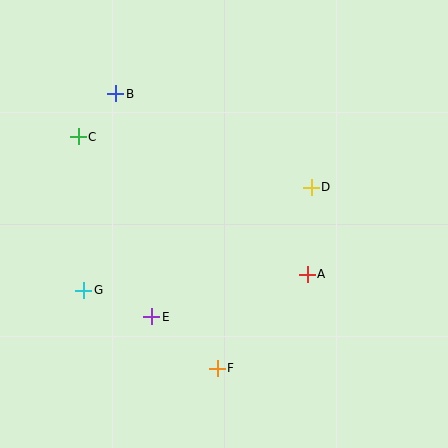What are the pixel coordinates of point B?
Point B is at (116, 94).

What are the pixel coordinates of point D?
Point D is at (311, 187).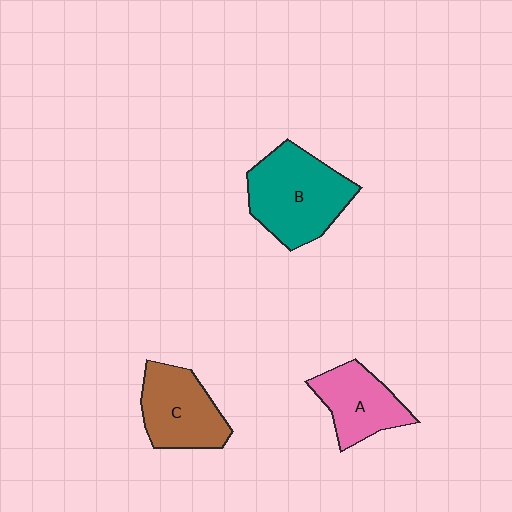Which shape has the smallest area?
Shape A (pink).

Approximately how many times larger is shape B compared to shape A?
Approximately 1.5 times.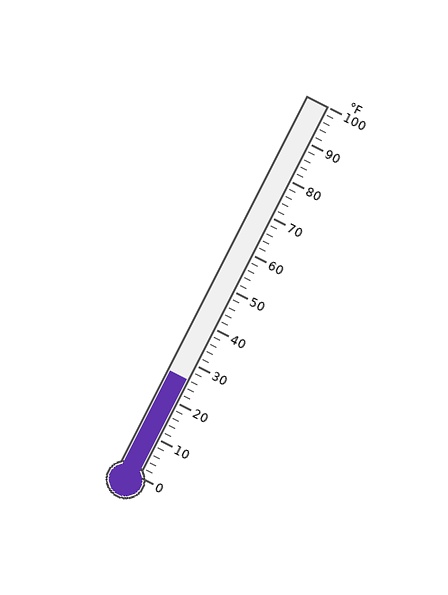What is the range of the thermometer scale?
The thermometer scale ranges from 0°F to 100°F.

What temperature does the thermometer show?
The thermometer shows approximately 26°F.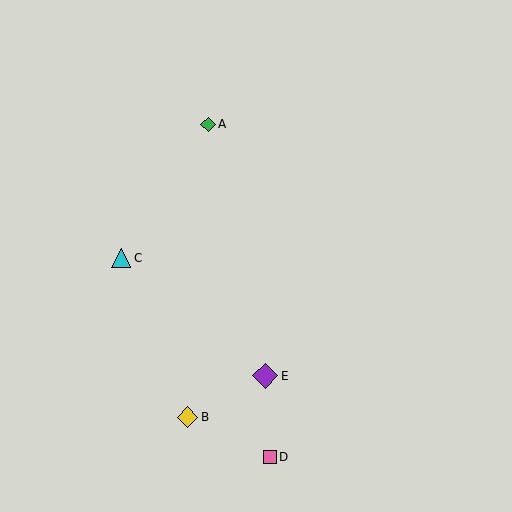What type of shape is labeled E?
Shape E is a purple diamond.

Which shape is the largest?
The purple diamond (labeled E) is the largest.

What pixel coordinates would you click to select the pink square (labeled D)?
Click at (270, 457) to select the pink square D.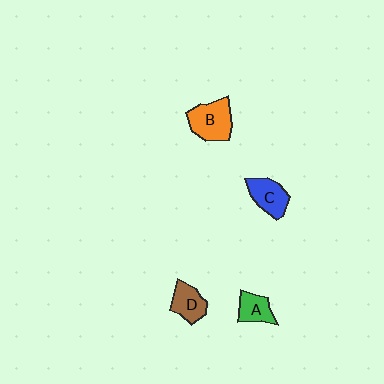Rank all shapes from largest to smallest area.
From largest to smallest: B (orange), C (blue), D (brown), A (green).